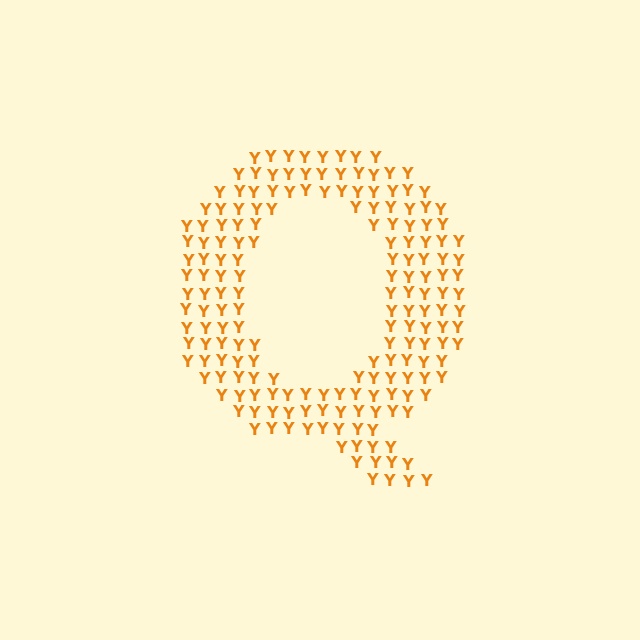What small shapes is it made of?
It is made of small letter Y's.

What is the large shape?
The large shape is the letter Q.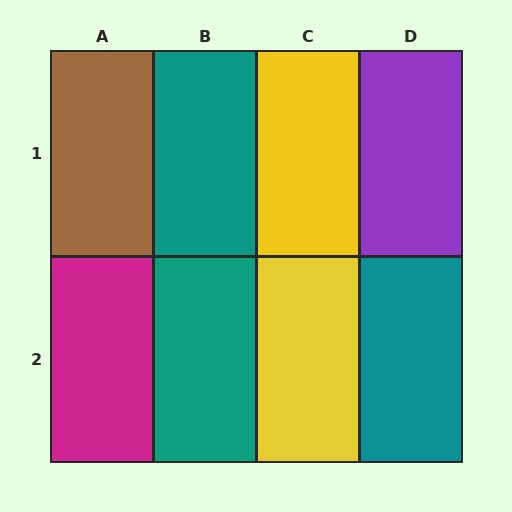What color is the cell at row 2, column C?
Yellow.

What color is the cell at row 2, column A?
Magenta.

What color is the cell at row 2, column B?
Teal.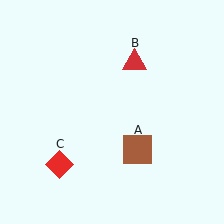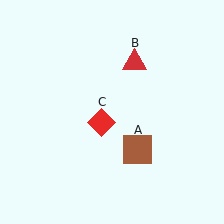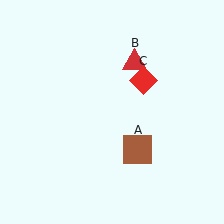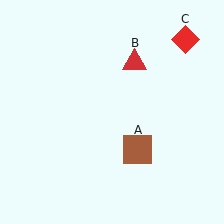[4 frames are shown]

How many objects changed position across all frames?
1 object changed position: red diamond (object C).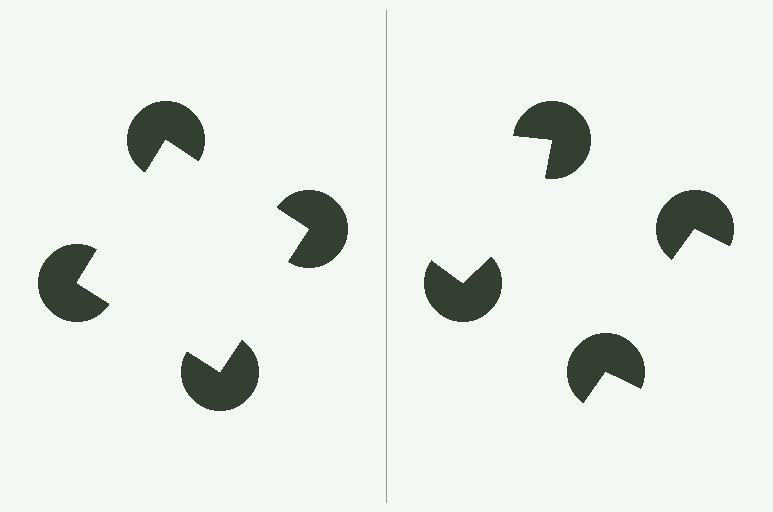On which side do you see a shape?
An illusory square appears on the left side. On the right side the wedge cuts are rotated, so no coherent shape forms.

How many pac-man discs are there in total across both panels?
8 — 4 on each side.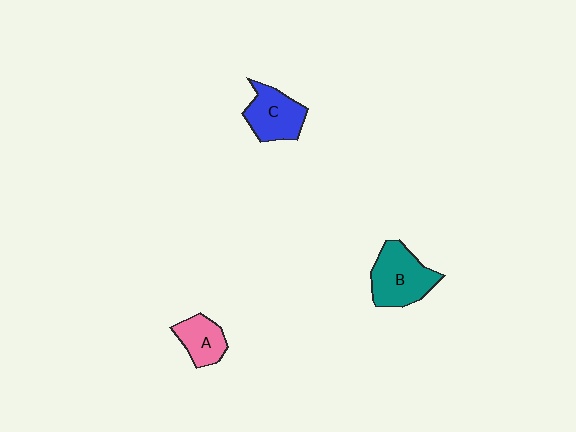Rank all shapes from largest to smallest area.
From largest to smallest: B (teal), C (blue), A (pink).